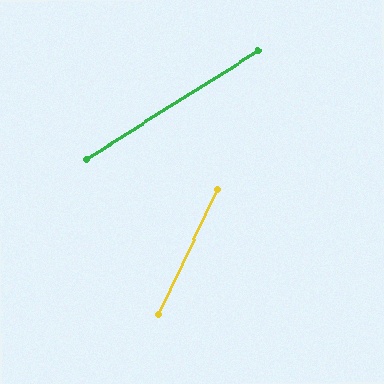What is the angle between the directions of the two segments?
Approximately 33 degrees.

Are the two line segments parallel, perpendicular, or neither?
Neither parallel nor perpendicular — they differ by about 33°.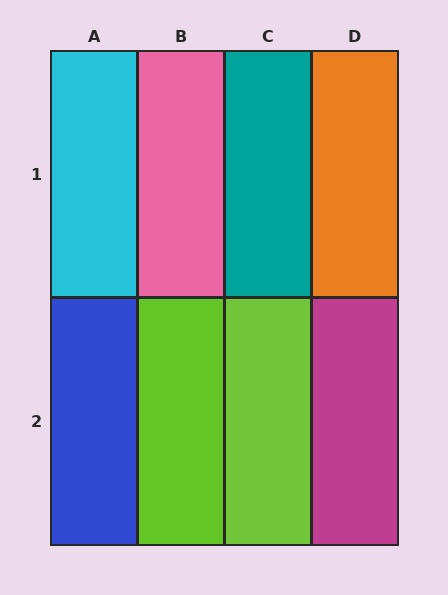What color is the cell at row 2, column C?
Lime.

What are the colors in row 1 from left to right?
Cyan, pink, teal, orange.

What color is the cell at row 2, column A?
Blue.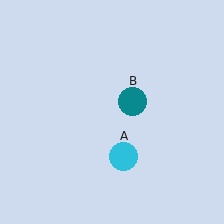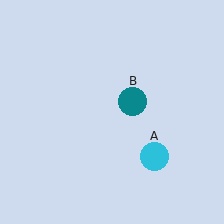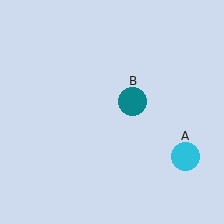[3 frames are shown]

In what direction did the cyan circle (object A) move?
The cyan circle (object A) moved right.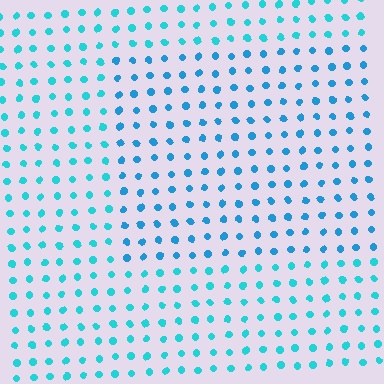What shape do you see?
I see a rectangle.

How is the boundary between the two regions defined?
The boundary is defined purely by a slight shift in hue (about 20 degrees). Spacing, size, and orientation are identical on both sides.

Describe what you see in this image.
The image is filled with small cyan elements in a uniform arrangement. A rectangle-shaped region is visible where the elements are tinted to a slightly different hue, forming a subtle color boundary.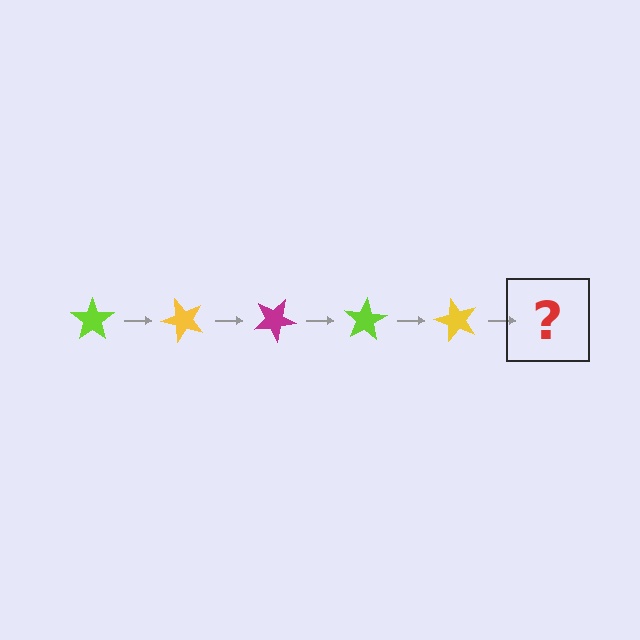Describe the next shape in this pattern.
It should be a magenta star, rotated 250 degrees from the start.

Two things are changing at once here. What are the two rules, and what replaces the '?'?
The two rules are that it rotates 50 degrees each step and the color cycles through lime, yellow, and magenta. The '?' should be a magenta star, rotated 250 degrees from the start.